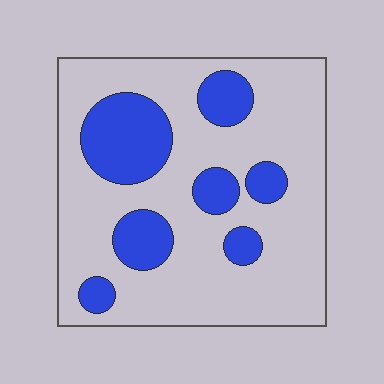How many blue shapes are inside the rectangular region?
7.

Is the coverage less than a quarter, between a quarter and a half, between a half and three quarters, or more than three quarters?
Less than a quarter.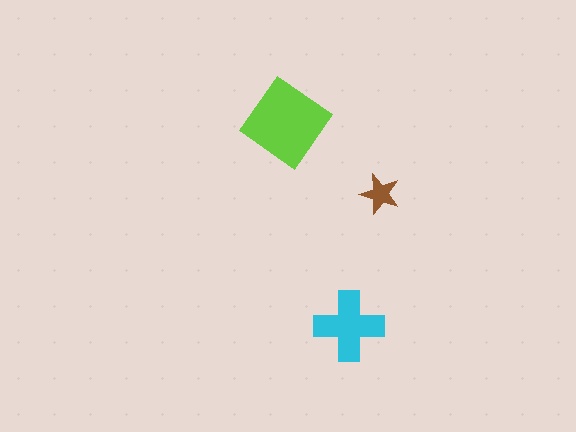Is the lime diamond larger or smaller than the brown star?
Larger.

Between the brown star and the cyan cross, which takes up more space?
The cyan cross.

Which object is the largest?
The lime diamond.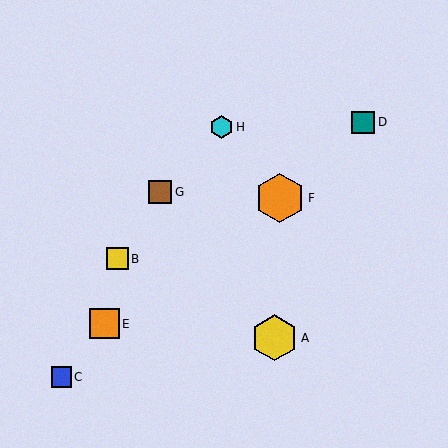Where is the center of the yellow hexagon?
The center of the yellow hexagon is at (275, 338).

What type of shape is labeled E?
Shape E is an orange square.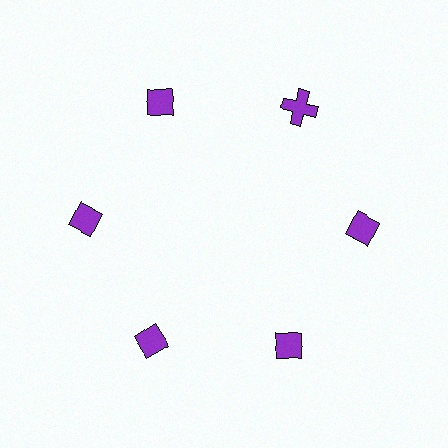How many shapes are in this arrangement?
There are 6 shapes arranged in a ring pattern.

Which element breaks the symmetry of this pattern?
The purple cross at roughly the 1 o'clock position breaks the symmetry. All other shapes are purple diamonds.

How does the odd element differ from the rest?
It has a different shape: cross instead of diamond.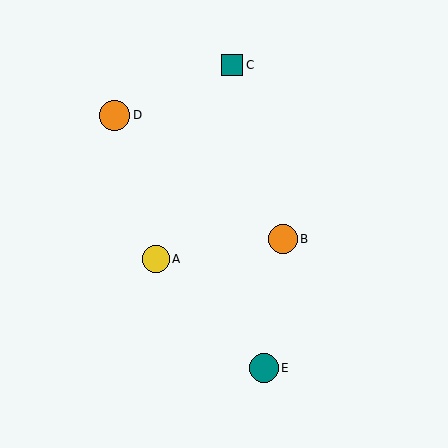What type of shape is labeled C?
Shape C is a teal square.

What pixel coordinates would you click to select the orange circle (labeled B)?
Click at (283, 239) to select the orange circle B.